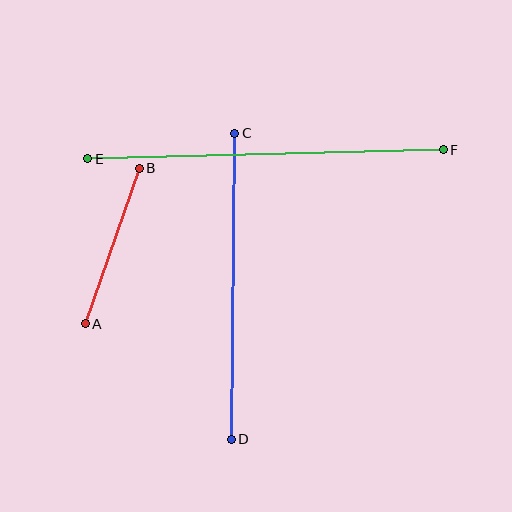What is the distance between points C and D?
The distance is approximately 306 pixels.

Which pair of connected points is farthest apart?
Points E and F are farthest apart.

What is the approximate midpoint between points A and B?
The midpoint is at approximately (112, 246) pixels.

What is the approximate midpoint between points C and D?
The midpoint is at approximately (233, 286) pixels.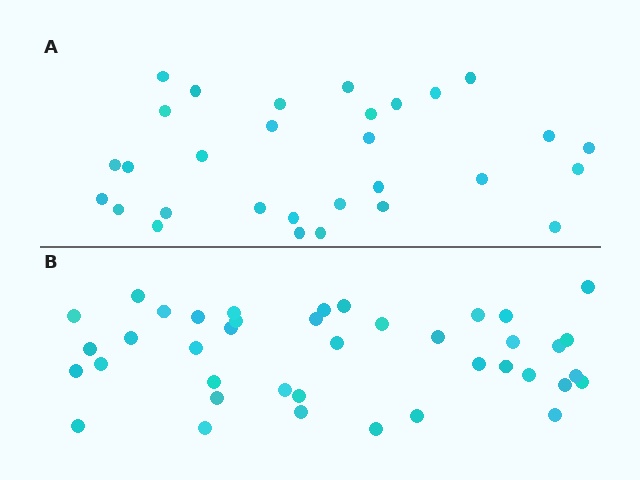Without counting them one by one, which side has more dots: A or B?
Region B (the bottom region) has more dots.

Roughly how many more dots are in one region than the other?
Region B has roughly 10 or so more dots than region A.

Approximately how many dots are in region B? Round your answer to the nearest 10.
About 40 dots.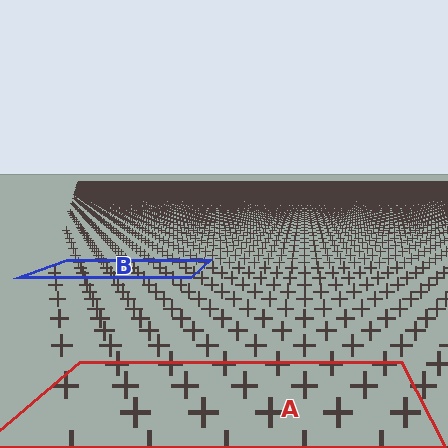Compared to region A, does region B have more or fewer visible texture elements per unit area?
Region B has more texture elements per unit area — they are packed more densely because it is farther away.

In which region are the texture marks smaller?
The texture marks are smaller in region B, because it is farther away.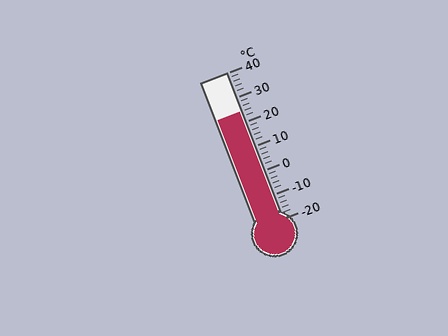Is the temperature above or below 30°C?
The temperature is below 30°C.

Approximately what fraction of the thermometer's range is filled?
The thermometer is filled to approximately 75% of its range.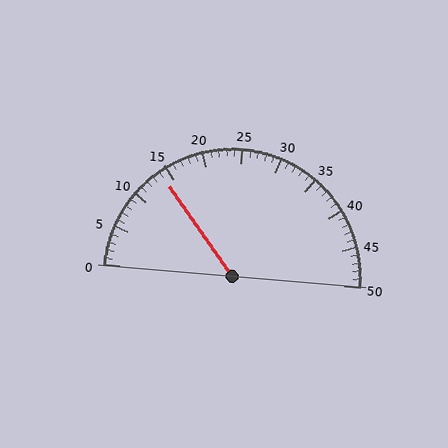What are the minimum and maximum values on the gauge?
The gauge ranges from 0 to 50.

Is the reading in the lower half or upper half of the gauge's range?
The reading is in the lower half of the range (0 to 50).